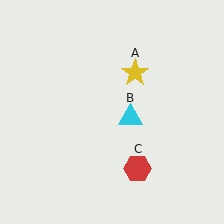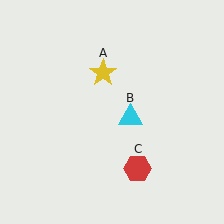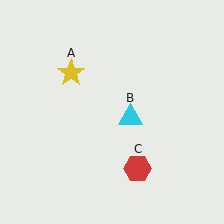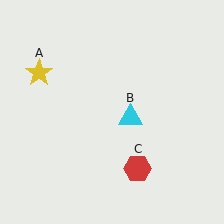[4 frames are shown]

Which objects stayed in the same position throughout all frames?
Cyan triangle (object B) and red hexagon (object C) remained stationary.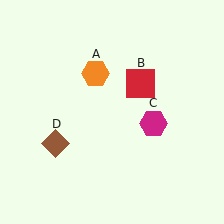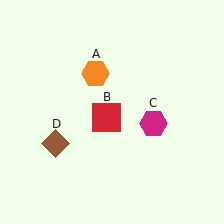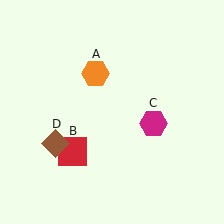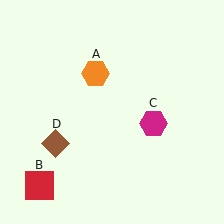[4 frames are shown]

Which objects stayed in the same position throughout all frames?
Orange hexagon (object A) and magenta hexagon (object C) and brown diamond (object D) remained stationary.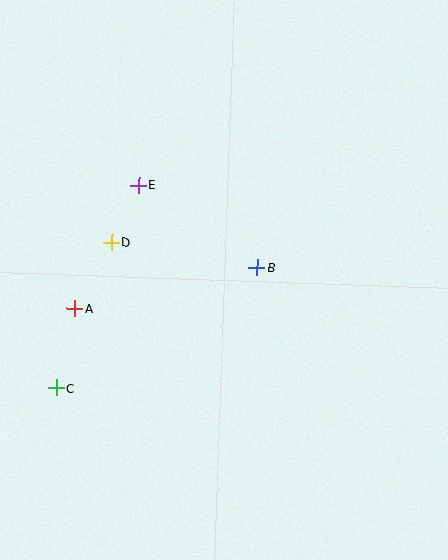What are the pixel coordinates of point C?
Point C is at (56, 388).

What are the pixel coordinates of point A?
Point A is at (74, 309).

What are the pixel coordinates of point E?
Point E is at (139, 185).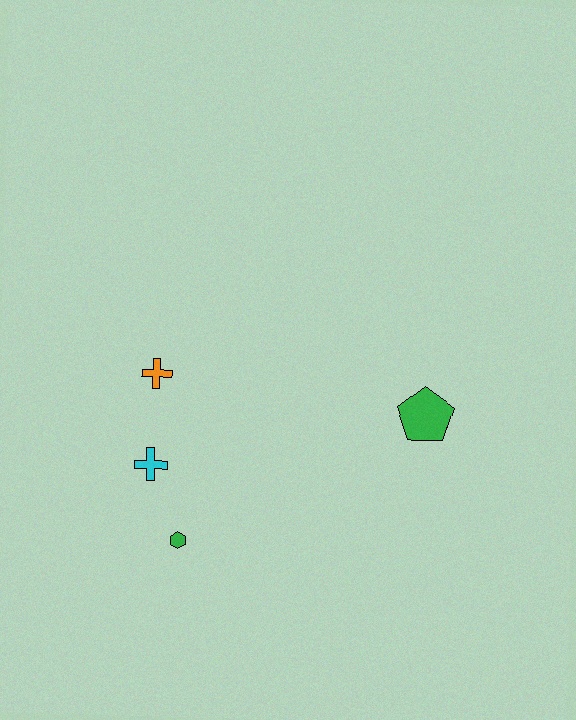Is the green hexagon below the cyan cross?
Yes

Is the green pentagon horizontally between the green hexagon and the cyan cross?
No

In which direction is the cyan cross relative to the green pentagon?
The cyan cross is to the left of the green pentagon.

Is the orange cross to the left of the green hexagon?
Yes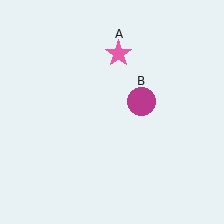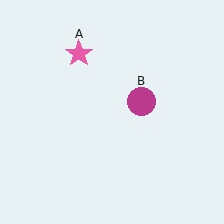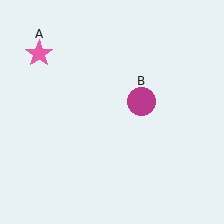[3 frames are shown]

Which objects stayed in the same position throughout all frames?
Magenta circle (object B) remained stationary.